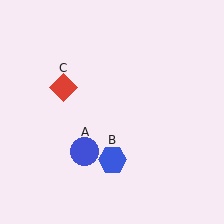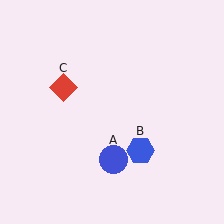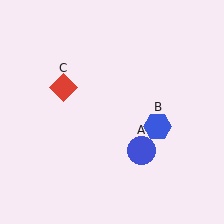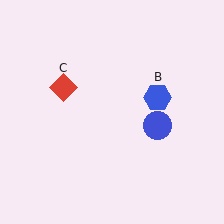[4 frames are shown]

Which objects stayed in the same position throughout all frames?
Red diamond (object C) remained stationary.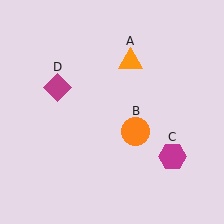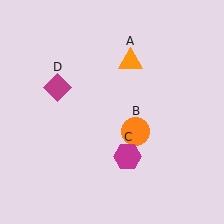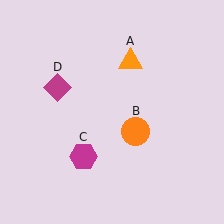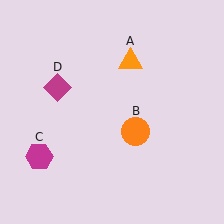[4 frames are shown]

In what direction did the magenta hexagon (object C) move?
The magenta hexagon (object C) moved left.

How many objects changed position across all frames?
1 object changed position: magenta hexagon (object C).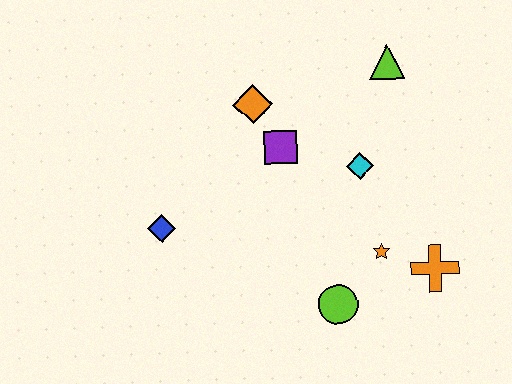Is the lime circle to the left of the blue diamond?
No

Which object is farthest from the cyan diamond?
The blue diamond is farthest from the cyan diamond.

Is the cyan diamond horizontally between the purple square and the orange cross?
Yes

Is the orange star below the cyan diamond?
Yes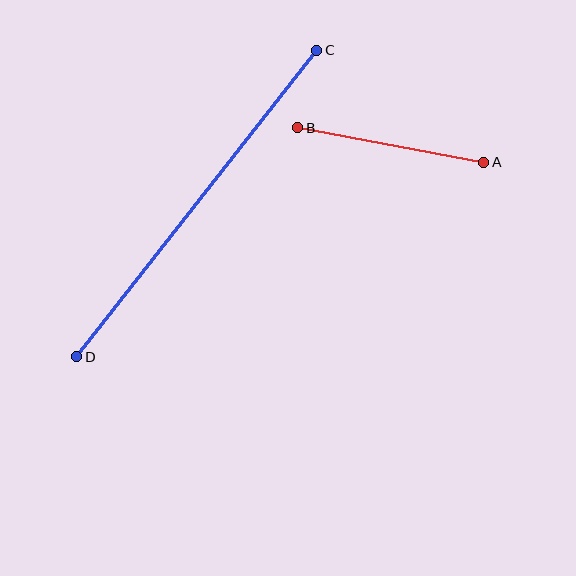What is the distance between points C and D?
The distance is approximately 389 pixels.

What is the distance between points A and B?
The distance is approximately 189 pixels.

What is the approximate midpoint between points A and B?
The midpoint is at approximately (391, 145) pixels.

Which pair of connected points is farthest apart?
Points C and D are farthest apart.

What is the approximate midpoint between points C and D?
The midpoint is at approximately (197, 203) pixels.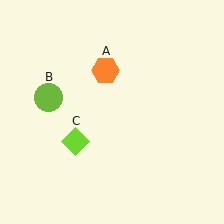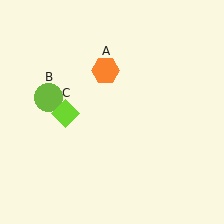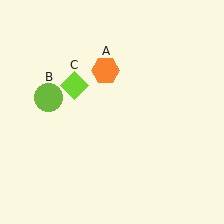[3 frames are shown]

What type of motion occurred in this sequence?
The lime diamond (object C) rotated clockwise around the center of the scene.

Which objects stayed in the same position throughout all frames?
Orange hexagon (object A) and lime circle (object B) remained stationary.